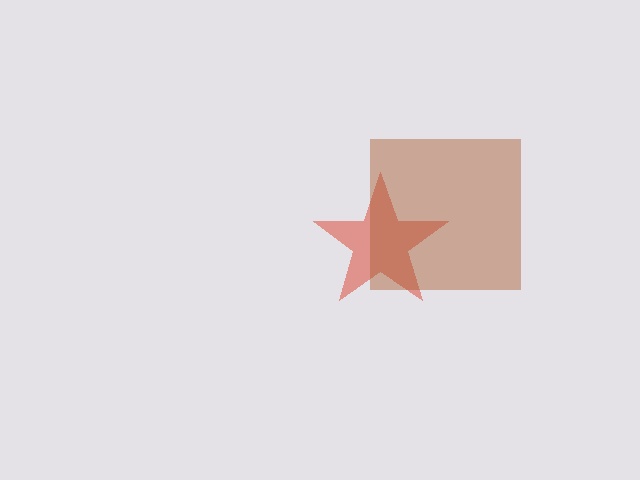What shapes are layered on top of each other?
The layered shapes are: a red star, a brown square.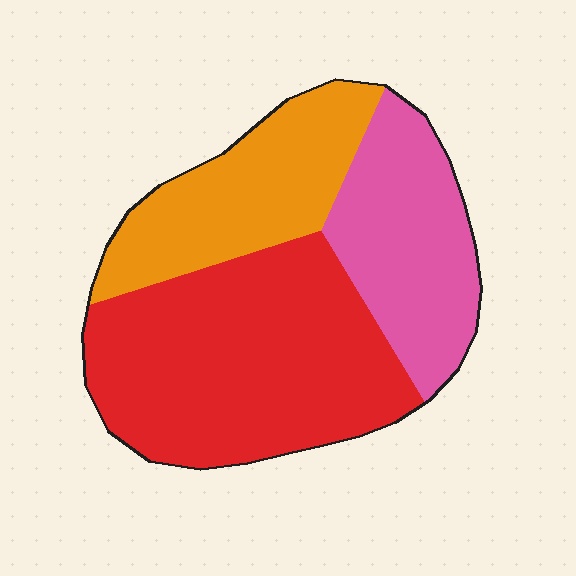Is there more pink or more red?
Red.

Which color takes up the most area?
Red, at roughly 50%.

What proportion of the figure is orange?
Orange takes up between a sixth and a third of the figure.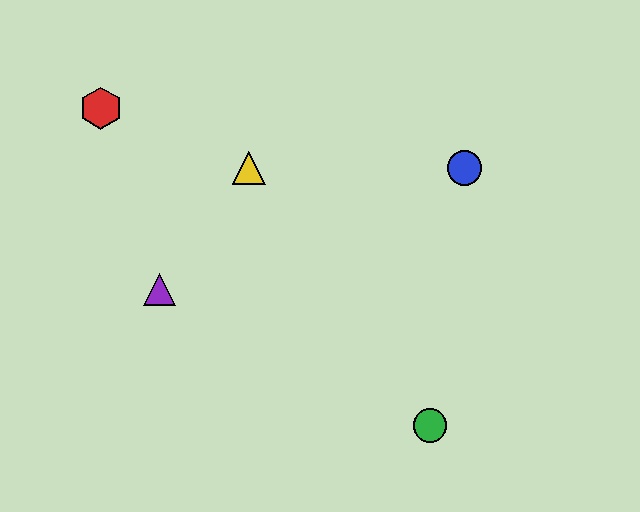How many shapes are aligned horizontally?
2 shapes (the blue circle, the yellow triangle) are aligned horizontally.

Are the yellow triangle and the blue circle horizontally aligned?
Yes, both are at y≈168.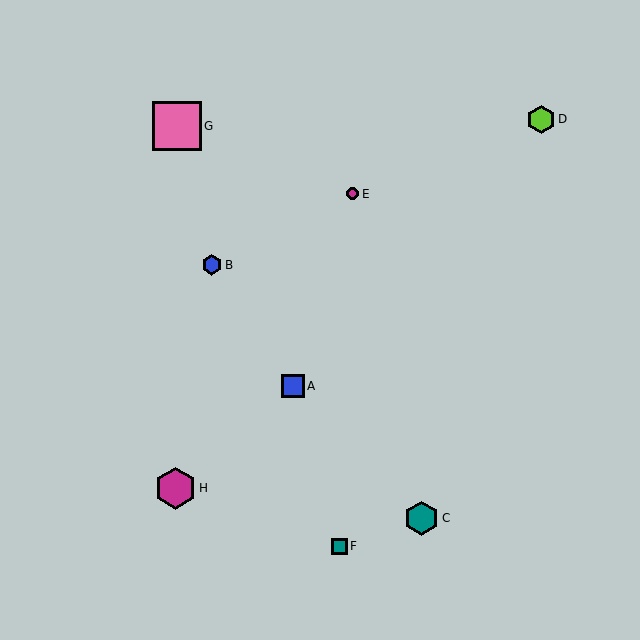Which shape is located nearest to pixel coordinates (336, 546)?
The teal square (labeled F) at (339, 546) is nearest to that location.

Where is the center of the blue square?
The center of the blue square is at (293, 386).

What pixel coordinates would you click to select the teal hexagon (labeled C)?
Click at (422, 518) to select the teal hexagon C.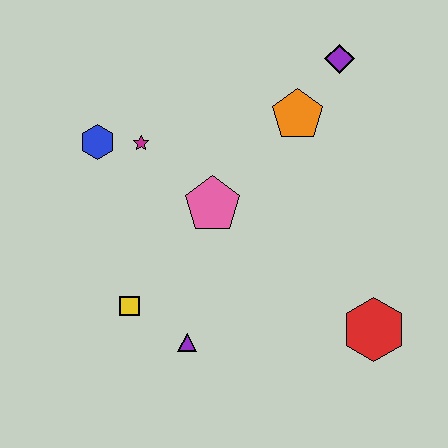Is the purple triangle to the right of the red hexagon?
No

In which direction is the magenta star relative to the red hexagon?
The magenta star is to the left of the red hexagon.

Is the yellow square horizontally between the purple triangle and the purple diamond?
No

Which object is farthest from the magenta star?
The red hexagon is farthest from the magenta star.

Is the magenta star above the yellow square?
Yes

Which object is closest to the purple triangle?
The yellow square is closest to the purple triangle.